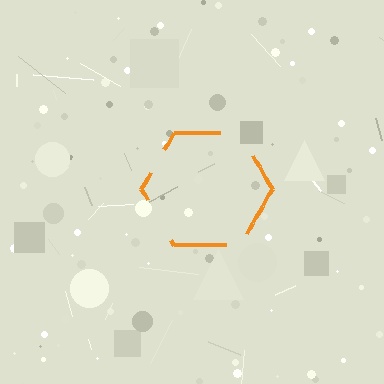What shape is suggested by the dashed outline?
The dashed outline suggests a hexagon.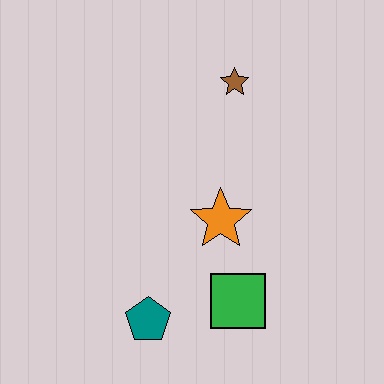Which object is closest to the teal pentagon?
The green square is closest to the teal pentagon.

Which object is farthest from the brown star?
The teal pentagon is farthest from the brown star.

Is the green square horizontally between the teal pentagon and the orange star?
No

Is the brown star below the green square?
No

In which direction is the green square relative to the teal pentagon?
The green square is to the right of the teal pentagon.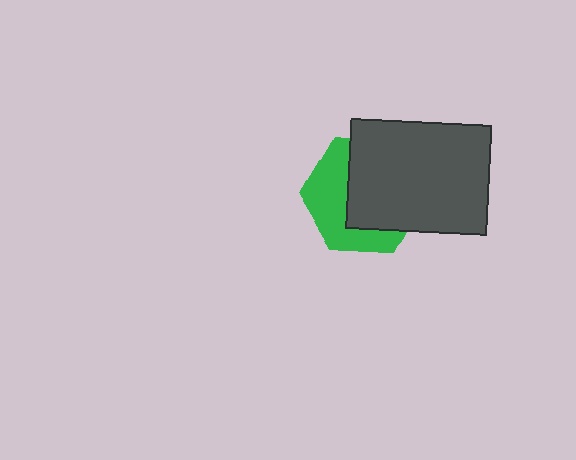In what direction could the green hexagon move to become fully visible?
The green hexagon could move toward the lower-left. That would shift it out from behind the dark gray rectangle entirely.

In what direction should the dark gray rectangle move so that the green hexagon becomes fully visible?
The dark gray rectangle should move toward the upper-right. That is the shortest direction to clear the overlap and leave the green hexagon fully visible.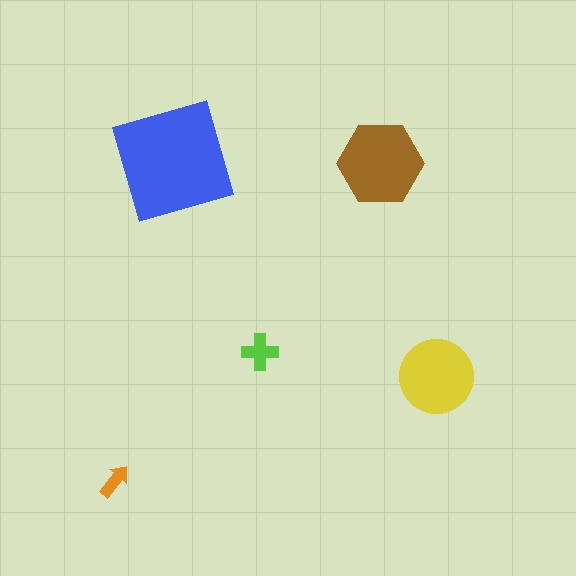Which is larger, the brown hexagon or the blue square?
The blue square.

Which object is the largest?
The blue square.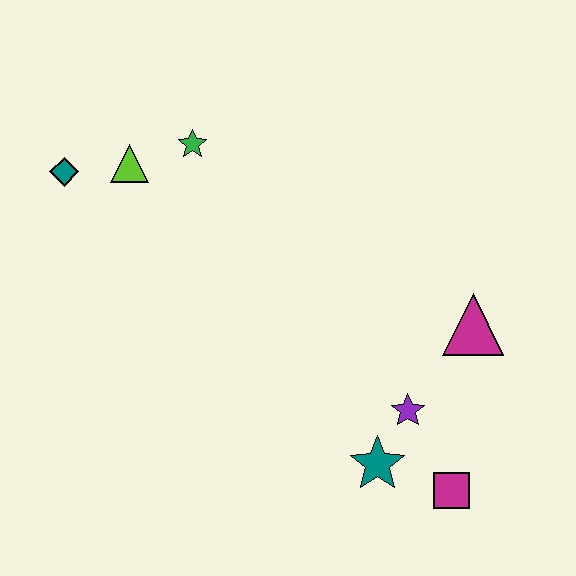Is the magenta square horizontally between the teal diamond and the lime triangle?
No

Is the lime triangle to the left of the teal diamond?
No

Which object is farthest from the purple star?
The teal diamond is farthest from the purple star.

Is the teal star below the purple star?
Yes